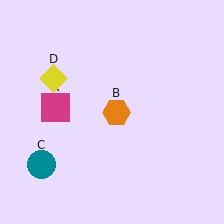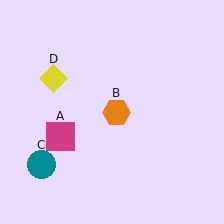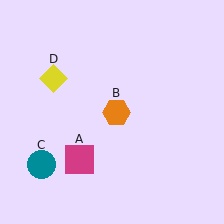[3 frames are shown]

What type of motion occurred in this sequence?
The magenta square (object A) rotated counterclockwise around the center of the scene.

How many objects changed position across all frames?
1 object changed position: magenta square (object A).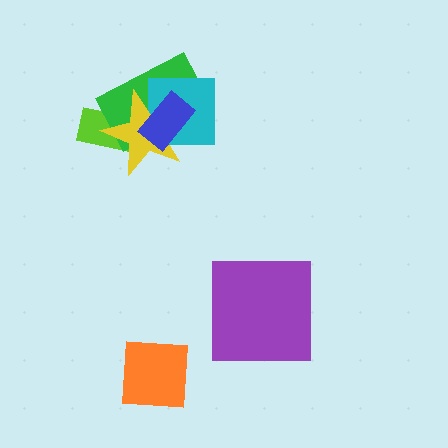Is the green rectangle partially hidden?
Yes, it is partially covered by another shape.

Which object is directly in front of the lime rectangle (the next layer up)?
The green rectangle is directly in front of the lime rectangle.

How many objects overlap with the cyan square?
3 objects overlap with the cyan square.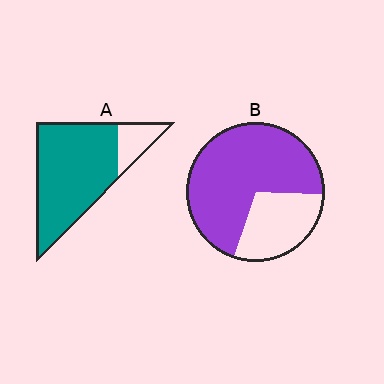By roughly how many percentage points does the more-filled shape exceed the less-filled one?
By roughly 15 percentage points (A over B).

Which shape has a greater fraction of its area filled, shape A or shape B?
Shape A.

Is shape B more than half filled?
Yes.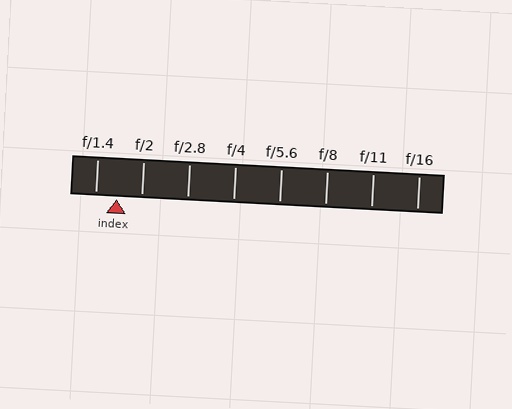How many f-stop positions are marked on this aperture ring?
There are 8 f-stop positions marked.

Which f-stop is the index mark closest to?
The index mark is closest to f/1.4.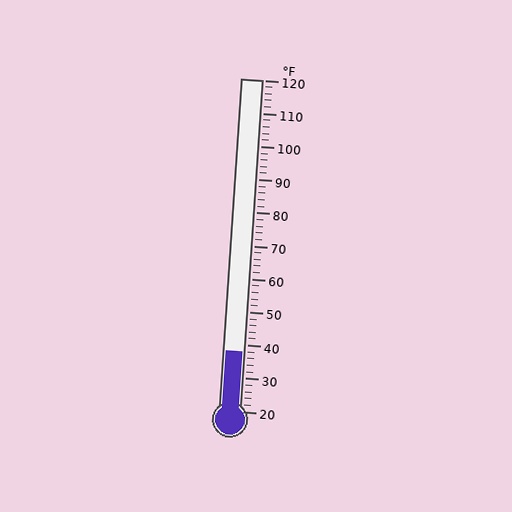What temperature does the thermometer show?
The thermometer shows approximately 38°F.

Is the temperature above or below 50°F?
The temperature is below 50°F.